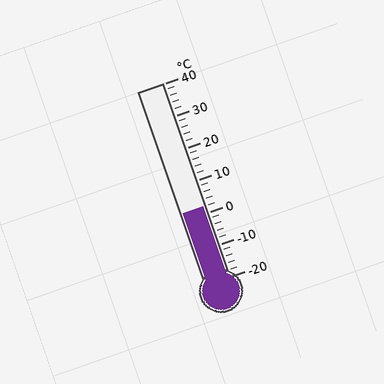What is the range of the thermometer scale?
The thermometer scale ranges from -20°C to 40°C.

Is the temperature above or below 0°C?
The temperature is above 0°C.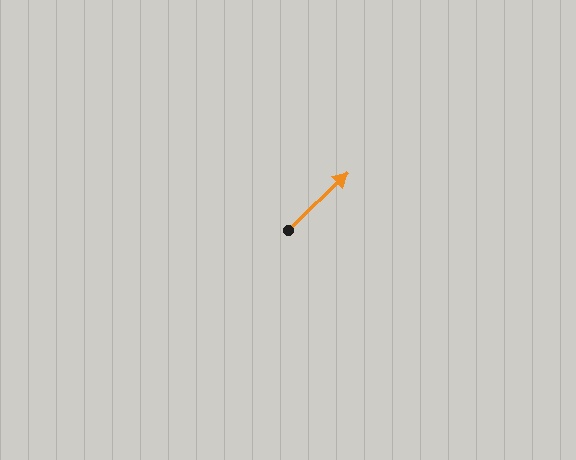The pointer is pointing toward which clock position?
Roughly 2 o'clock.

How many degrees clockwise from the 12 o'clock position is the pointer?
Approximately 46 degrees.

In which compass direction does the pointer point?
Northeast.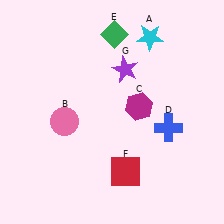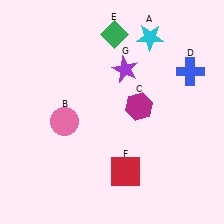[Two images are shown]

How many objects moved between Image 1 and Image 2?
1 object moved between the two images.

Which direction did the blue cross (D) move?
The blue cross (D) moved up.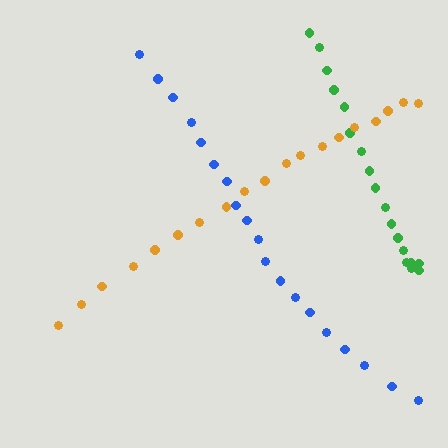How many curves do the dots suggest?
There are 3 distinct paths.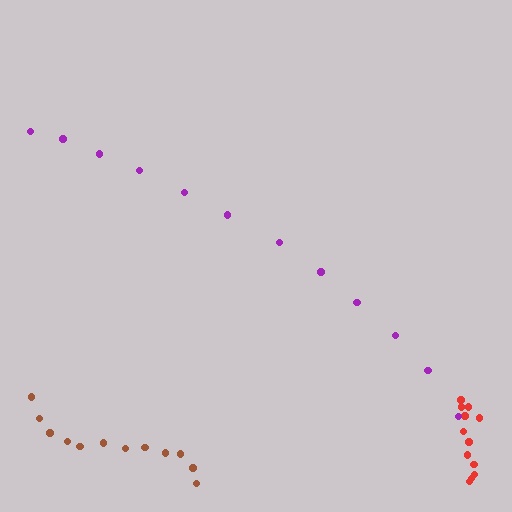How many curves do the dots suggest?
There are 3 distinct paths.